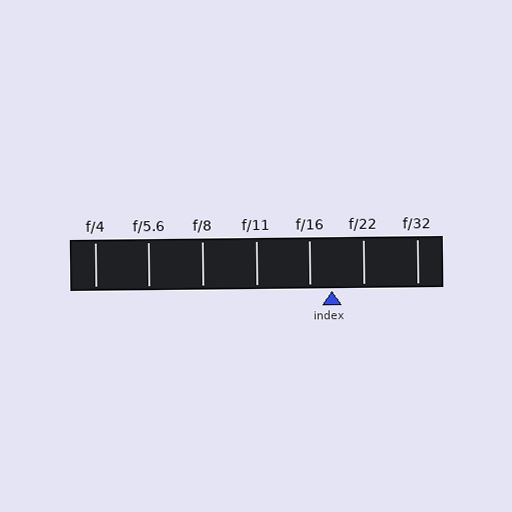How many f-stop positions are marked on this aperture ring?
There are 7 f-stop positions marked.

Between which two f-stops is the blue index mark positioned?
The index mark is between f/16 and f/22.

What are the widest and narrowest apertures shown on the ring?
The widest aperture shown is f/4 and the narrowest is f/32.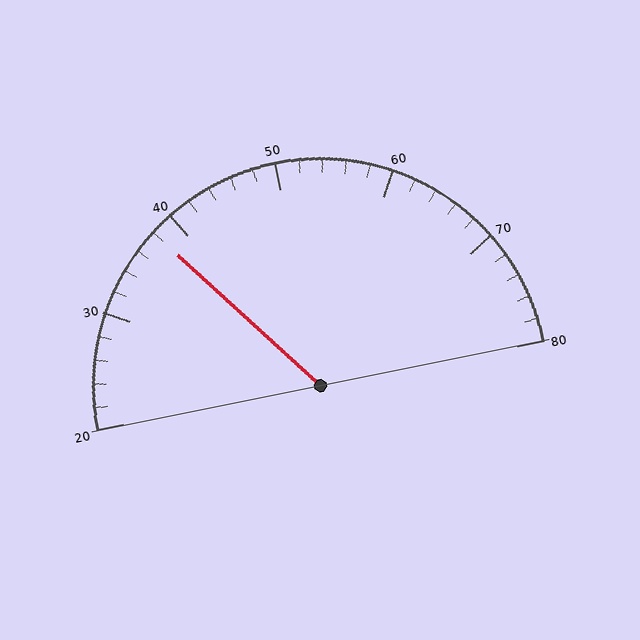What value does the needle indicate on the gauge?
The needle indicates approximately 38.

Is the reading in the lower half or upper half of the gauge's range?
The reading is in the lower half of the range (20 to 80).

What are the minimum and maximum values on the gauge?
The gauge ranges from 20 to 80.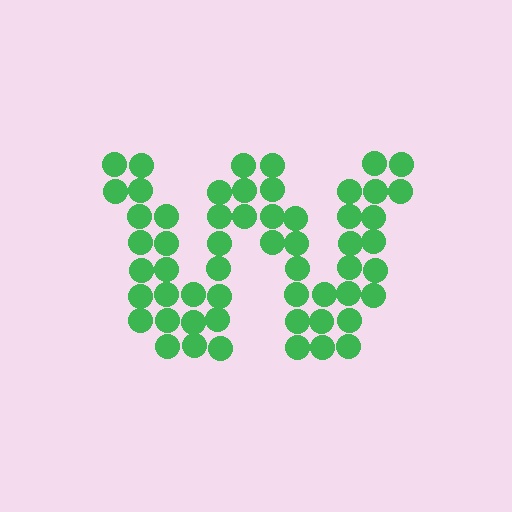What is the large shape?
The large shape is the letter W.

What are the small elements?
The small elements are circles.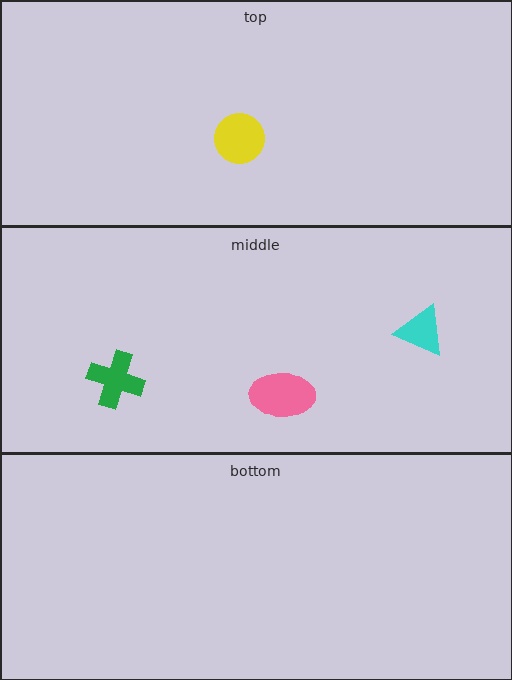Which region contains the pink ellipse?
The middle region.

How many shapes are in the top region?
1.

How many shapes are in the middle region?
3.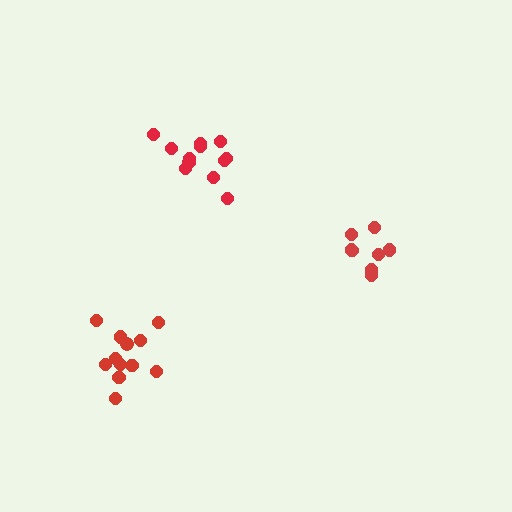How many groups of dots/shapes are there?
There are 3 groups.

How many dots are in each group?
Group 1: 12 dots, Group 2: 8 dots, Group 3: 12 dots (32 total).